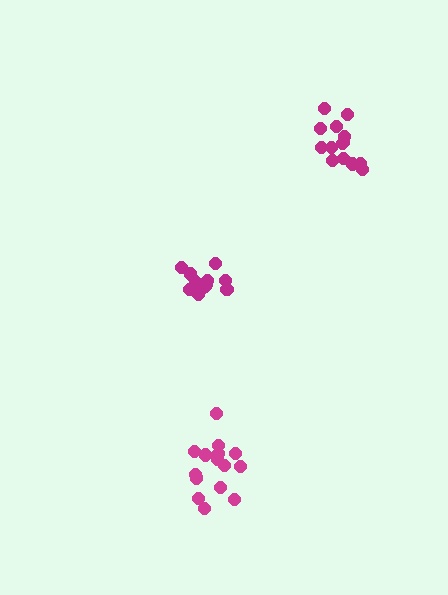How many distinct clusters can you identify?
There are 3 distinct clusters.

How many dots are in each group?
Group 1: 12 dots, Group 2: 15 dots, Group 3: 15 dots (42 total).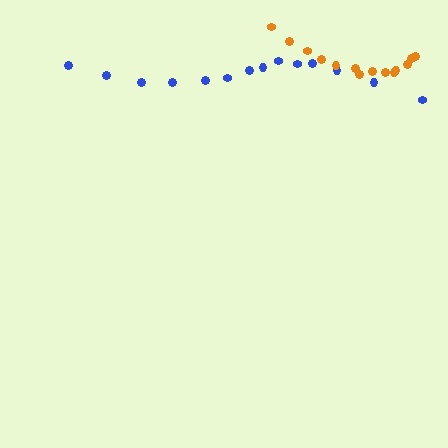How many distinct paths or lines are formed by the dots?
There are 2 distinct paths.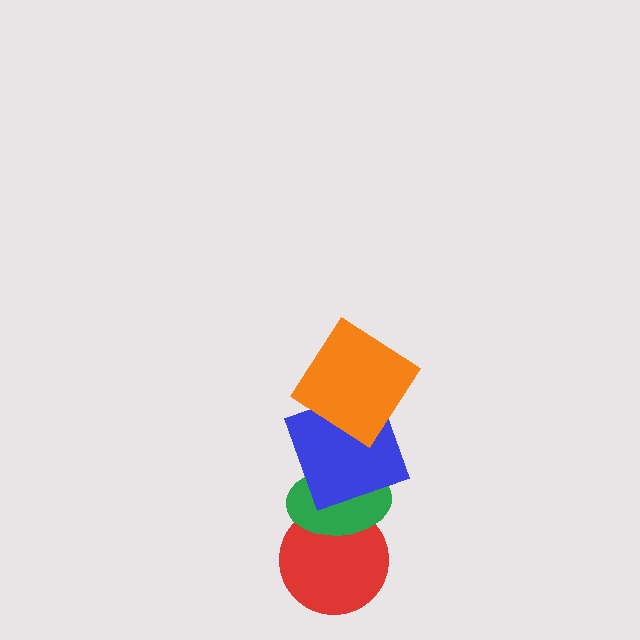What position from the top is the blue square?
The blue square is 2nd from the top.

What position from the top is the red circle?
The red circle is 4th from the top.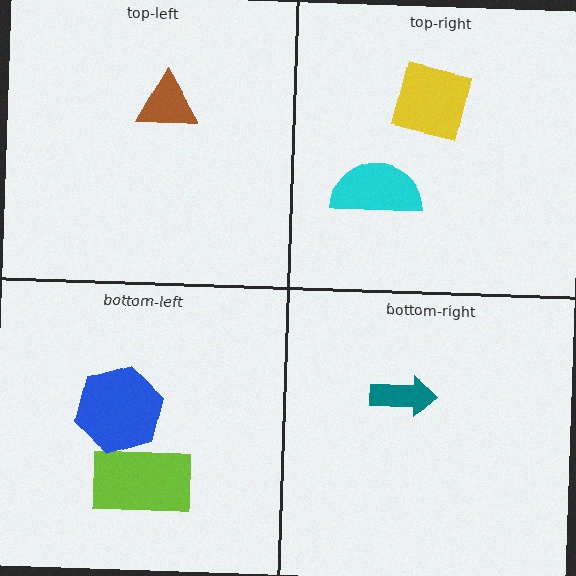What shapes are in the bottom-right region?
The teal arrow.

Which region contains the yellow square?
The top-right region.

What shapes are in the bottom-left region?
The lime rectangle, the blue hexagon.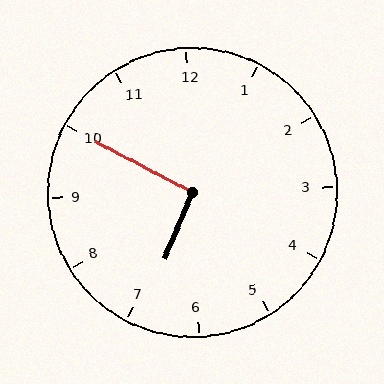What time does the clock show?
6:50.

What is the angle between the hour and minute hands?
Approximately 95 degrees.